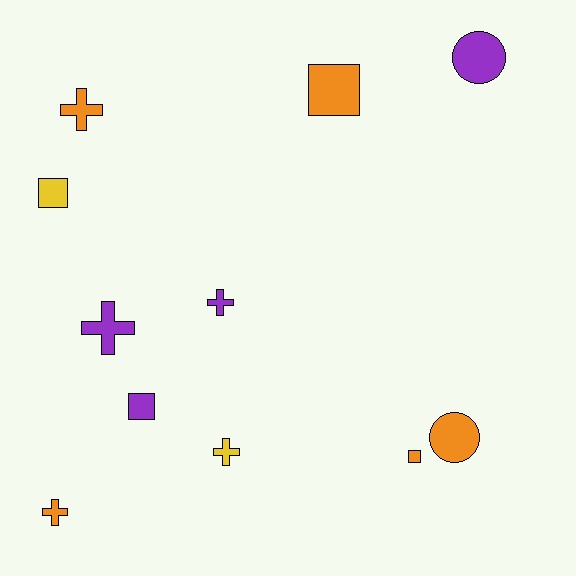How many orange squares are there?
There are 2 orange squares.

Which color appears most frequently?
Orange, with 5 objects.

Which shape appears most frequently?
Cross, with 5 objects.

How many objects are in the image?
There are 11 objects.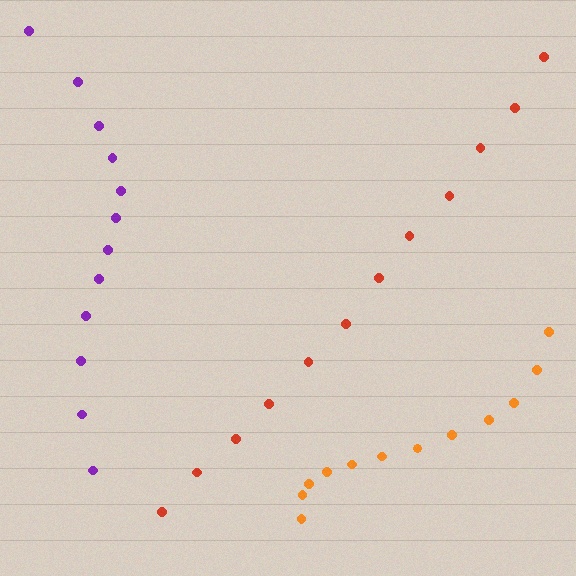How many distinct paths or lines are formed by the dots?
There are 3 distinct paths.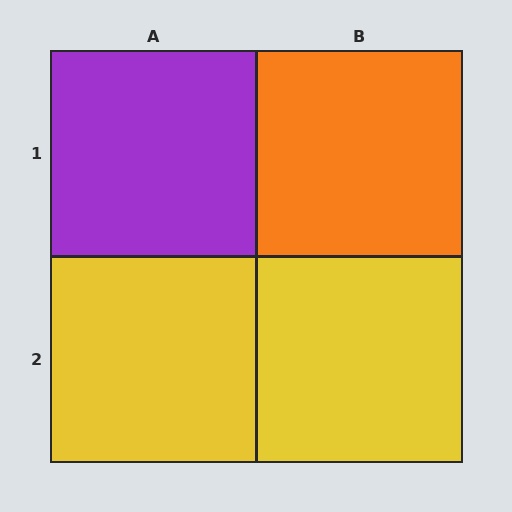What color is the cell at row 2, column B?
Yellow.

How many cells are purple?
1 cell is purple.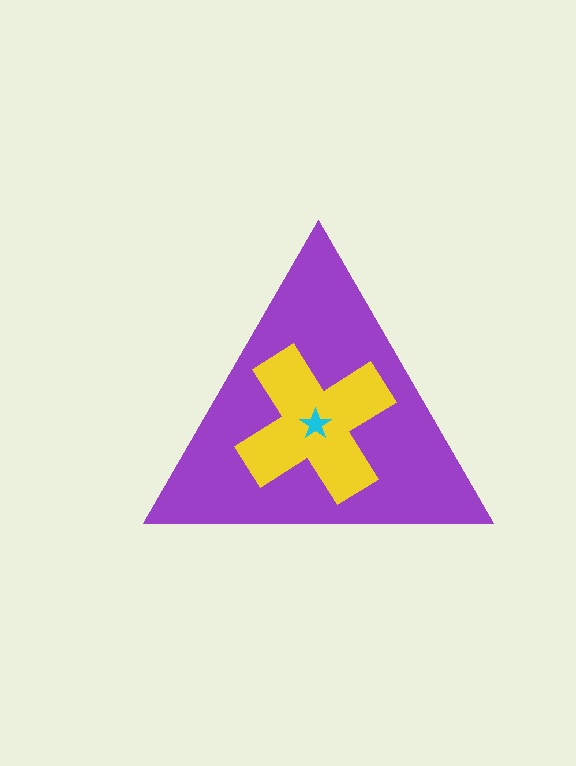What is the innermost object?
The cyan star.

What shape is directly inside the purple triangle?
The yellow cross.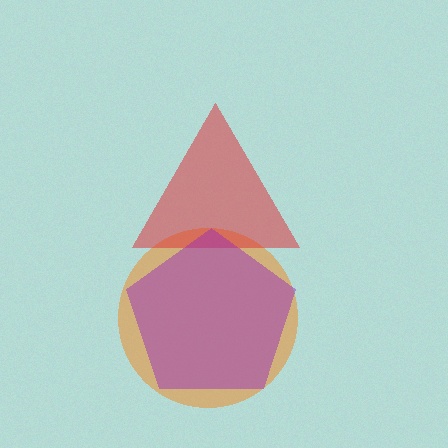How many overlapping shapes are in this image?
There are 3 overlapping shapes in the image.